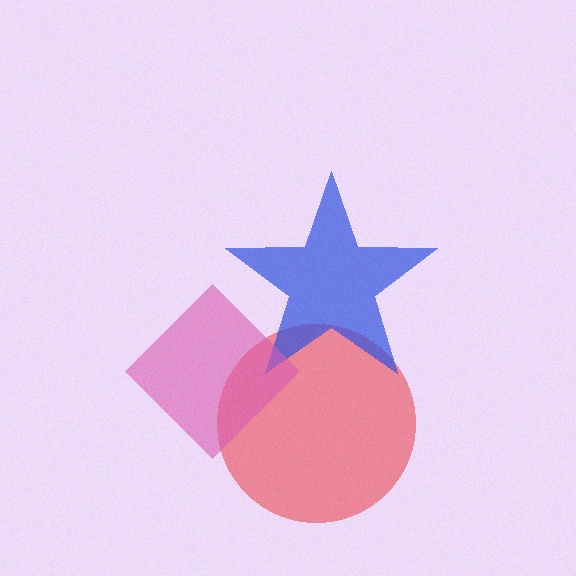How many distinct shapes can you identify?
There are 3 distinct shapes: a red circle, a blue star, a pink diamond.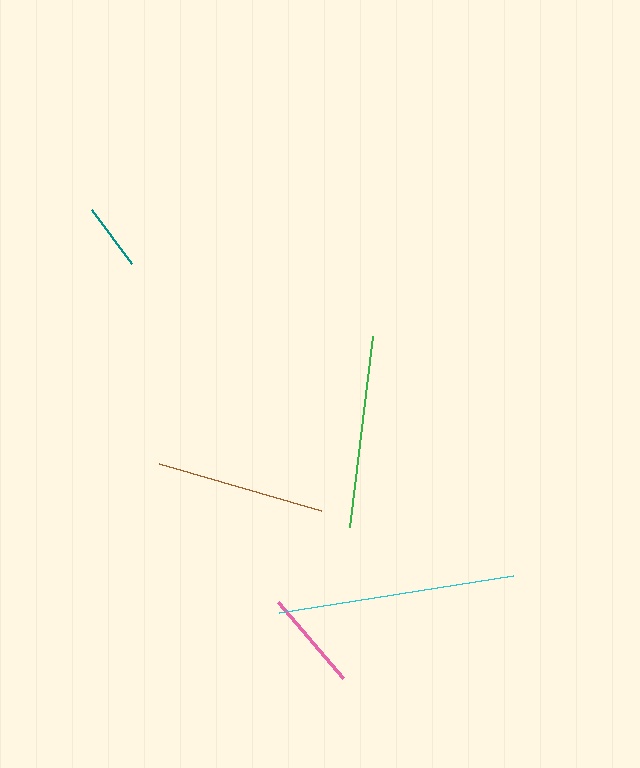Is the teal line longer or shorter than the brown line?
The brown line is longer than the teal line.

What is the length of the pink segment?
The pink segment is approximately 100 pixels long.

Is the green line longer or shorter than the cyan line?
The cyan line is longer than the green line.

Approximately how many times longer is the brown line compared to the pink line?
The brown line is approximately 1.7 times the length of the pink line.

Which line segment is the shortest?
The teal line is the shortest at approximately 66 pixels.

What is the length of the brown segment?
The brown segment is approximately 168 pixels long.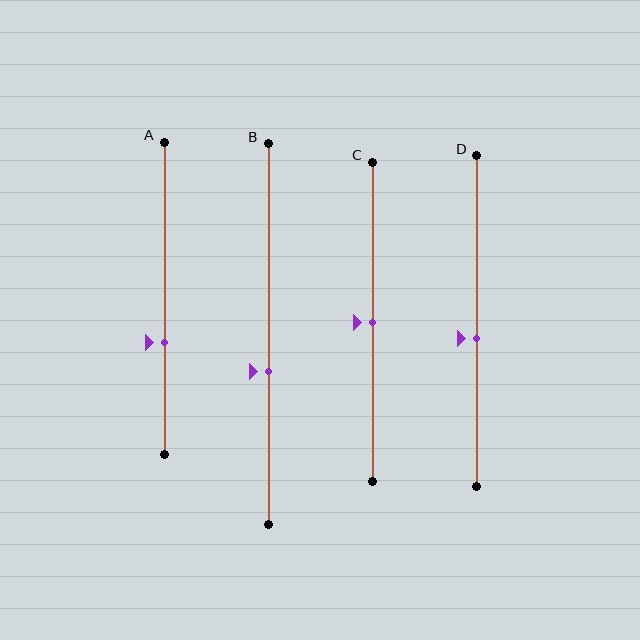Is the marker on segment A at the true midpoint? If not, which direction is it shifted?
No, the marker on segment A is shifted downward by about 14% of the segment length.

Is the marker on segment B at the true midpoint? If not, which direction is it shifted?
No, the marker on segment B is shifted downward by about 10% of the segment length.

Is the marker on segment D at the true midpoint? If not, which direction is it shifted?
No, the marker on segment D is shifted downward by about 5% of the segment length.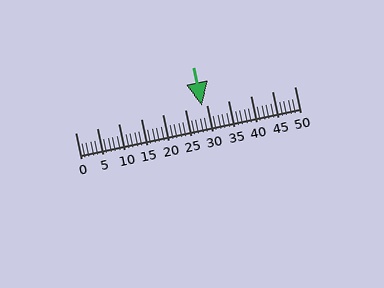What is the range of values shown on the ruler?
The ruler shows values from 0 to 50.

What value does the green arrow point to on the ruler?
The green arrow points to approximately 29.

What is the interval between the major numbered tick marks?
The major tick marks are spaced 5 units apart.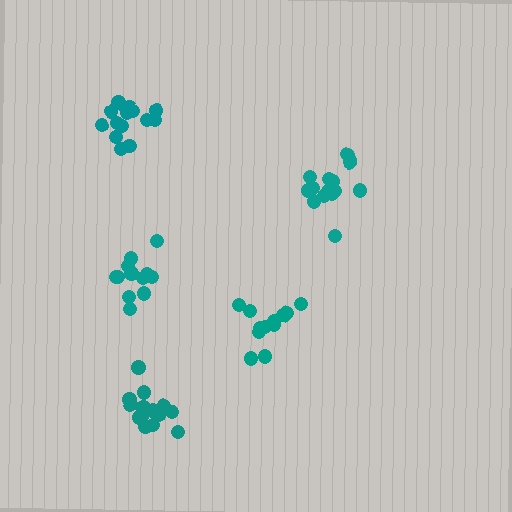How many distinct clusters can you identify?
There are 5 distinct clusters.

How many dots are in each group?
Group 1: 14 dots, Group 2: 16 dots, Group 3: 16 dots, Group 4: 12 dots, Group 5: 16 dots (74 total).